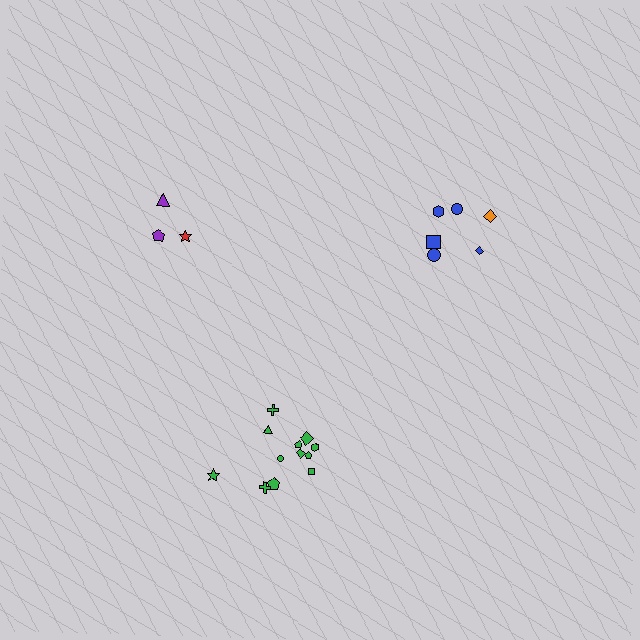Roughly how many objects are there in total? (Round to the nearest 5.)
Roughly 20 objects in total.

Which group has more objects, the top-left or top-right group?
The top-right group.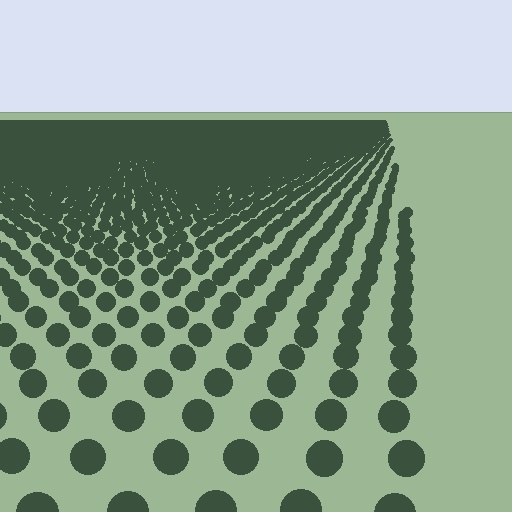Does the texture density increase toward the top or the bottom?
Density increases toward the top.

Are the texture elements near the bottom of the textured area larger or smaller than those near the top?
Larger. Near the bottom, elements are closer to the viewer and appear at a bigger on-screen size.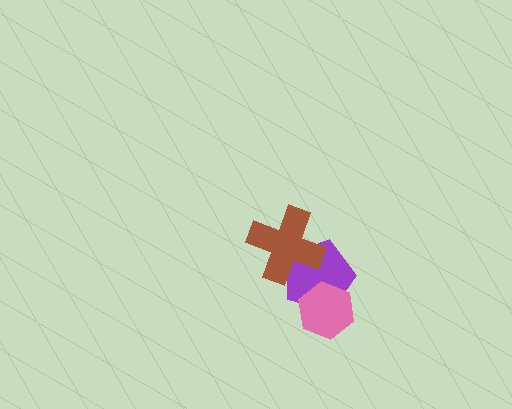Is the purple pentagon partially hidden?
Yes, it is partially covered by another shape.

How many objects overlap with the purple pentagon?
2 objects overlap with the purple pentagon.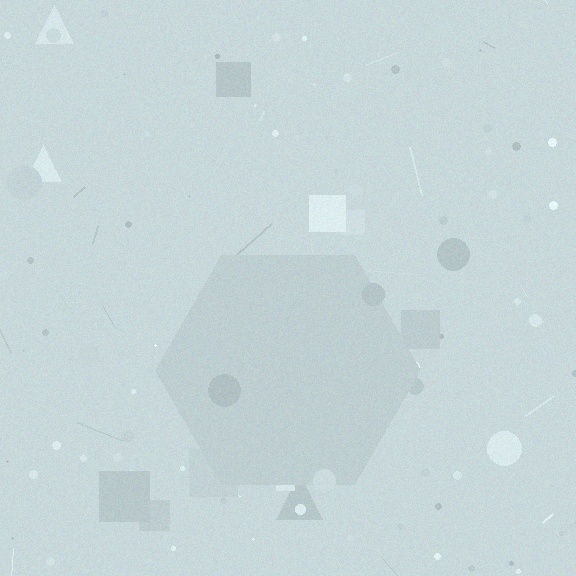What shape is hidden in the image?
A hexagon is hidden in the image.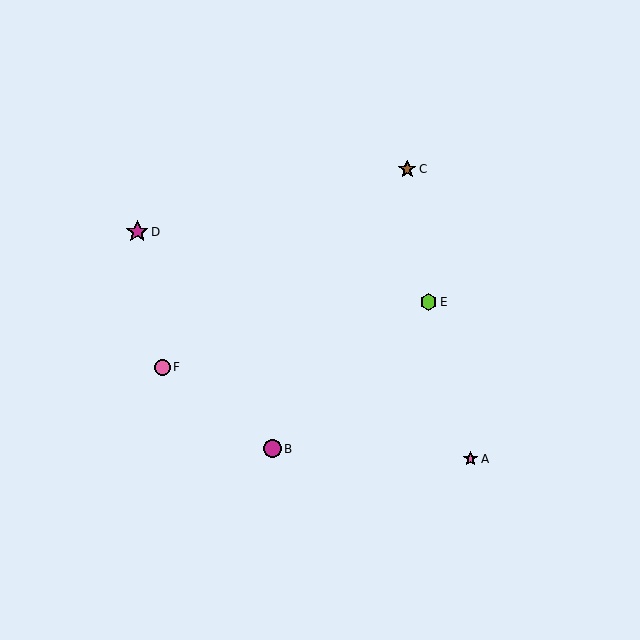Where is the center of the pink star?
The center of the pink star is at (471, 459).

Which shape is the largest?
The magenta star (labeled D) is the largest.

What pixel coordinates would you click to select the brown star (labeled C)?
Click at (407, 169) to select the brown star C.